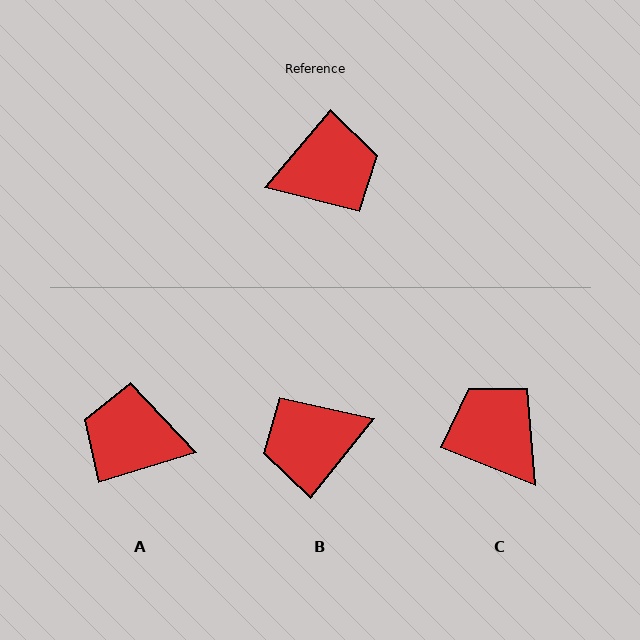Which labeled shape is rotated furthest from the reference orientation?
B, about 178 degrees away.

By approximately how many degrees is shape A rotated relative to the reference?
Approximately 147 degrees counter-clockwise.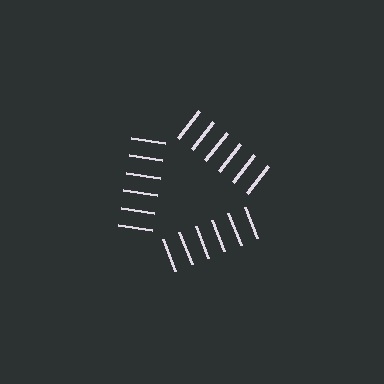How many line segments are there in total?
18 — 6 along each of the 3 edges.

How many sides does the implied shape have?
3 sides — the line-ends trace a triangle.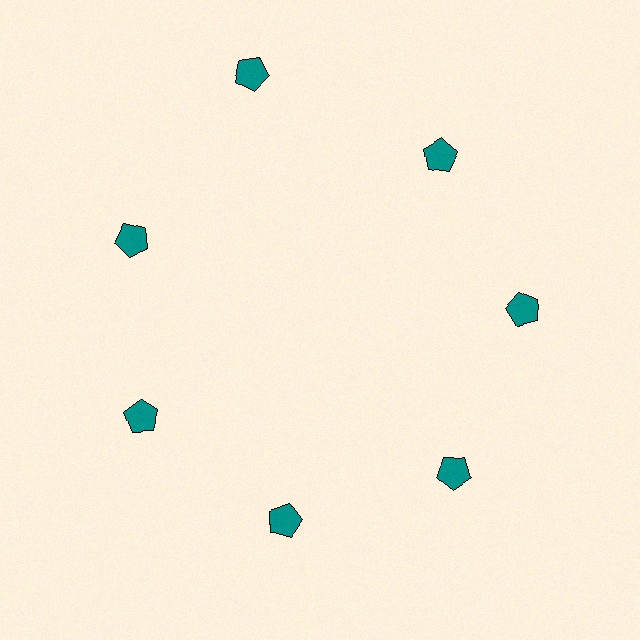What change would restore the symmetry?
The symmetry would be restored by moving it inward, back onto the ring so that all 7 pentagons sit at equal angles and equal distance from the center.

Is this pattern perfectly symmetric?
No. The 7 teal pentagons are arranged in a ring, but one element near the 12 o'clock position is pushed outward from the center, breaking the 7-fold rotational symmetry.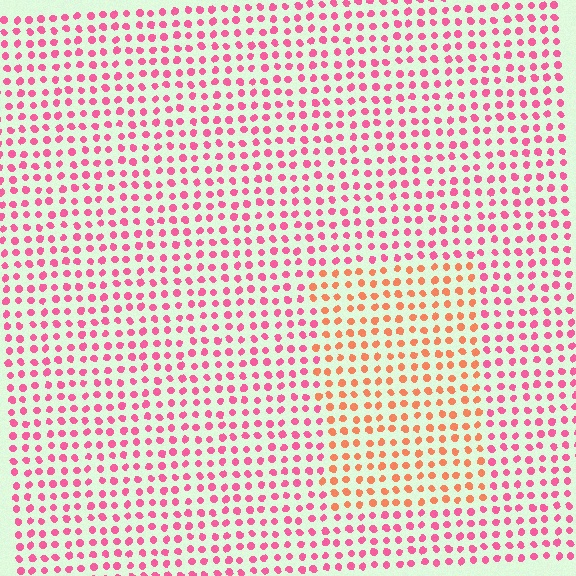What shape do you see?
I see a rectangle.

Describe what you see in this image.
The image is filled with small pink elements in a uniform arrangement. A rectangle-shaped region is visible where the elements are tinted to a slightly different hue, forming a subtle color boundary.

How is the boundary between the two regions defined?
The boundary is defined purely by a slight shift in hue (about 41 degrees). Spacing, size, and orientation are identical on both sides.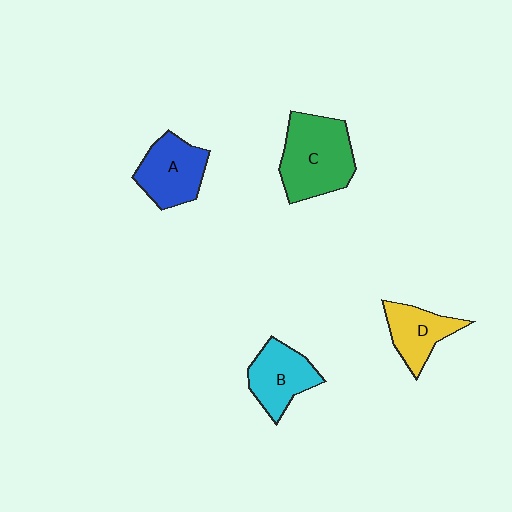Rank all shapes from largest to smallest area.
From largest to smallest: C (green), A (blue), B (cyan), D (yellow).